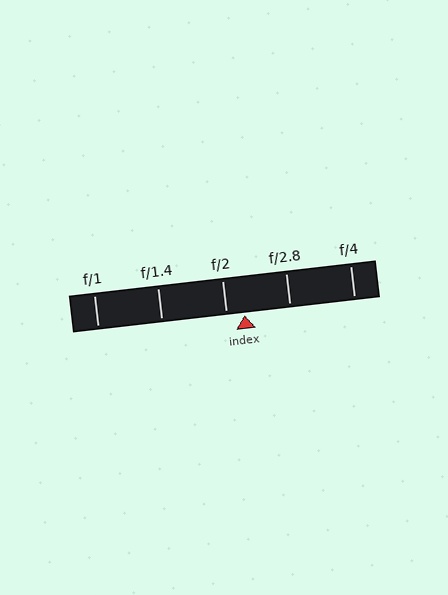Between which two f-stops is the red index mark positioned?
The index mark is between f/2 and f/2.8.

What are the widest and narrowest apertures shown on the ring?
The widest aperture shown is f/1 and the narrowest is f/4.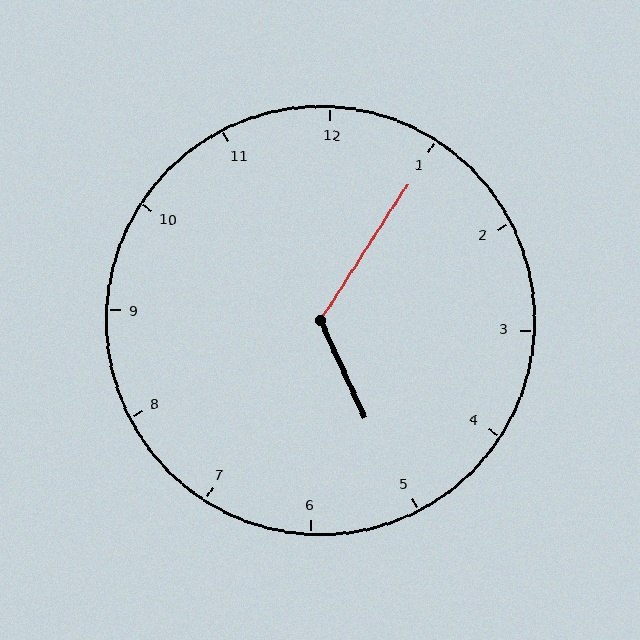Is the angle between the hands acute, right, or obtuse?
It is obtuse.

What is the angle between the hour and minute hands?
Approximately 122 degrees.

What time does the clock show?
5:05.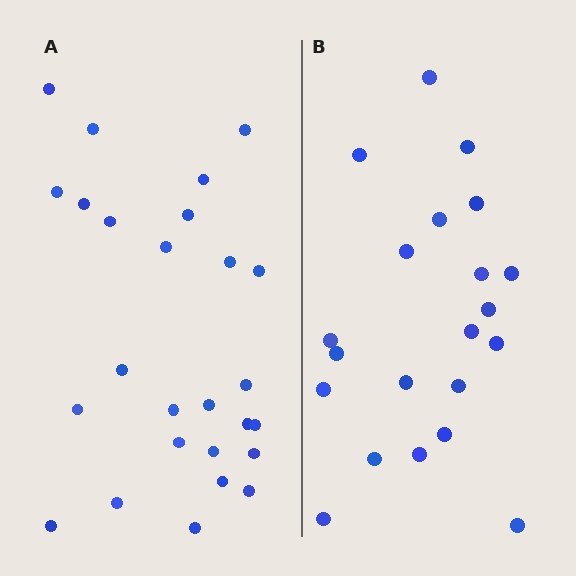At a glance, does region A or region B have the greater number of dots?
Region A (the left region) has more dots.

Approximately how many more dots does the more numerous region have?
Region A has about 5 more dots than region B.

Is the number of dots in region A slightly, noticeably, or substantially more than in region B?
Region A has only slightly more — the two regions are fairly close. The ratio is roughly 1.2 to 1.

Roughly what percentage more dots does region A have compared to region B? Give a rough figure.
About 25% more.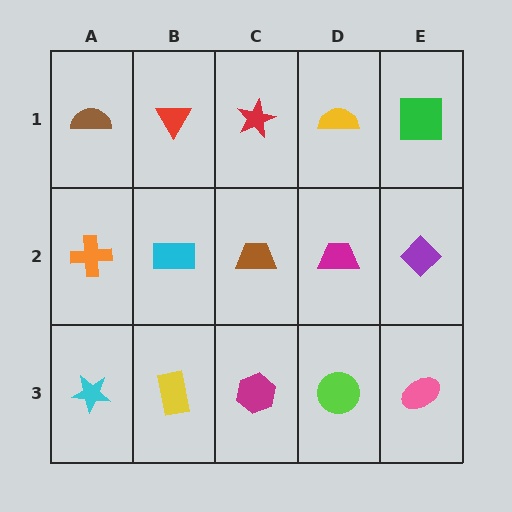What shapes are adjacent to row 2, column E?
A green square (row 1, column E), a pink ellipse (row 3, column E), a magenta trapezoid (row 2, column D).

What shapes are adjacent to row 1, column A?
An orange cross (row 2, column A), a red triangle (row 1, column B).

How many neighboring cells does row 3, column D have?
3.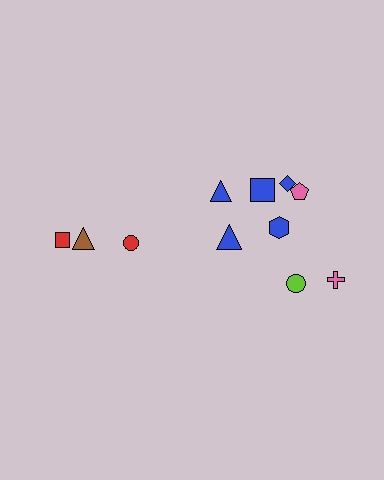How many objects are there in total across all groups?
There are 11 objects.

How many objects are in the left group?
There are 3 objects.